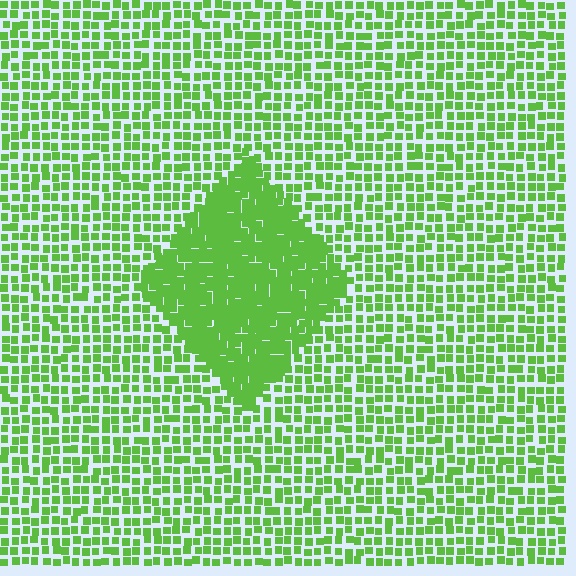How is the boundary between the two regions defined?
The boundary is defined by a change in element density (approximately 2.0x ratio). All elements are the same color, size, and shape.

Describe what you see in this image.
The image contains small lime elements arranged at two different densities. A diamond-shaped region is visible where the elements are more densely packed than the surrounding area.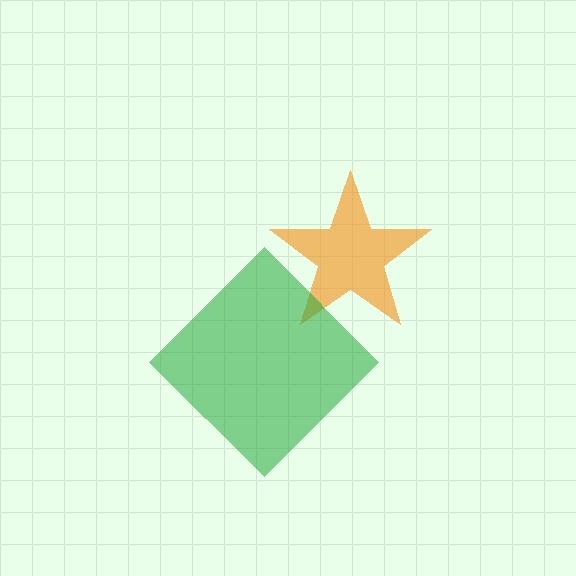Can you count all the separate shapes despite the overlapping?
Yes, there are 2 separate shapes.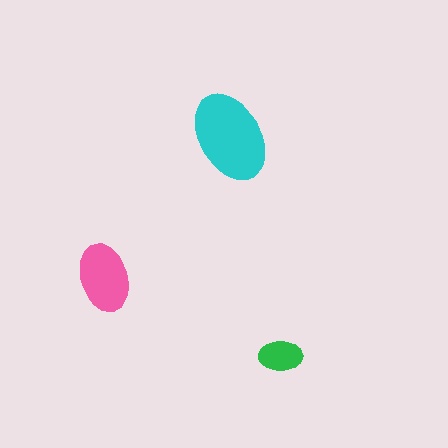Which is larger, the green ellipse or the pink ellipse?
The pink one.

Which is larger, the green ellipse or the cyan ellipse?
The cyan one.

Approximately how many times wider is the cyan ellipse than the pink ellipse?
About 1.5 times wider.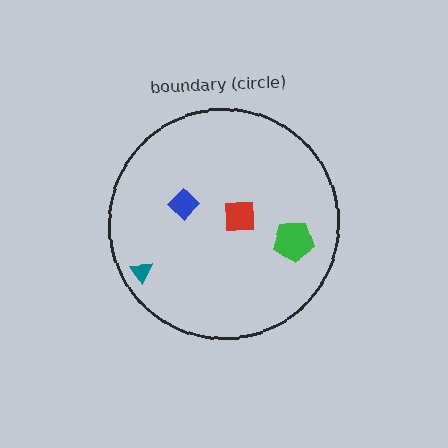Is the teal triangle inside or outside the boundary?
Inside.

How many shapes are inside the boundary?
4 inside, 0 outside.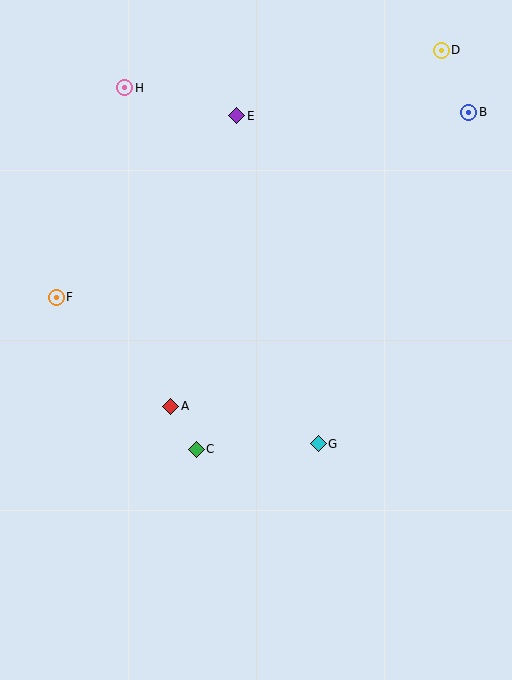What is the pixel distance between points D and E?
The distance between D and E is 214 pixels.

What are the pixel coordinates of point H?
Point H is at (125, 88).